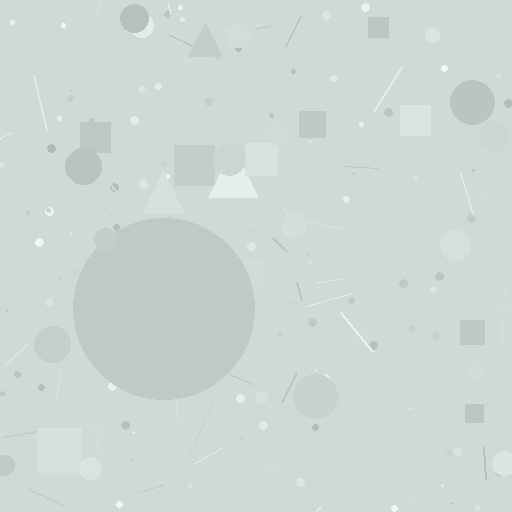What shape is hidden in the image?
A circle is hidden in the image.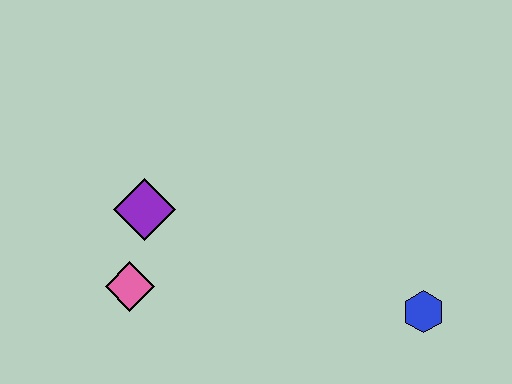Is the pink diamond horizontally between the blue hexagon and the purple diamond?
No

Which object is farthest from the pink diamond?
The blue hexagon is farthest from the pink diamond.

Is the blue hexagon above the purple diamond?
No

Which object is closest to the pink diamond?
The purple diamond is closest to the pink diamond.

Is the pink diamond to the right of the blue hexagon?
No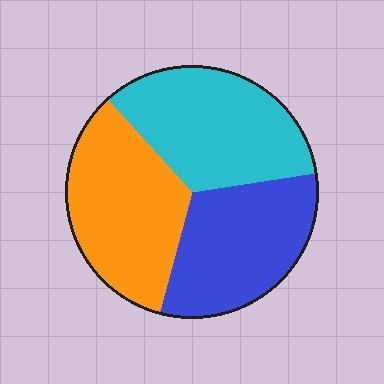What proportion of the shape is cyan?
Cyan takes up between a third and a half of the shape.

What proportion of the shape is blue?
Blue takes up about one third (1/3) of the shape.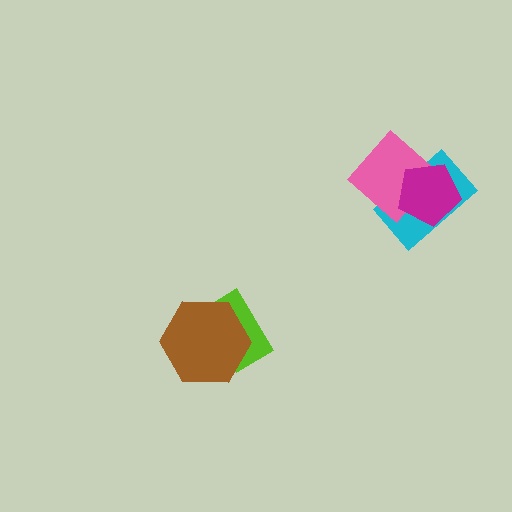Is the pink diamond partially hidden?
Yes, it is partially covered by another shape.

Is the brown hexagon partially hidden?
No, no other shape covers it.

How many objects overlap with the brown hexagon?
1 object overlaps with the brown hexagon.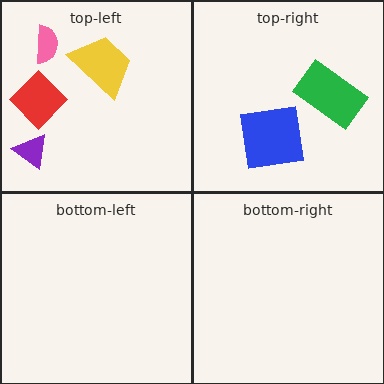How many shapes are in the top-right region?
2.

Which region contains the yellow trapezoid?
The top-left region.